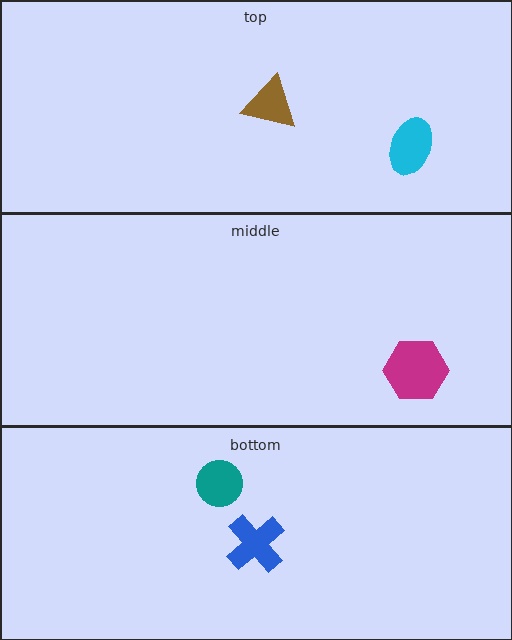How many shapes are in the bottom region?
2.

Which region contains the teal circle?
The bottom region.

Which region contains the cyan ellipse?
The top region.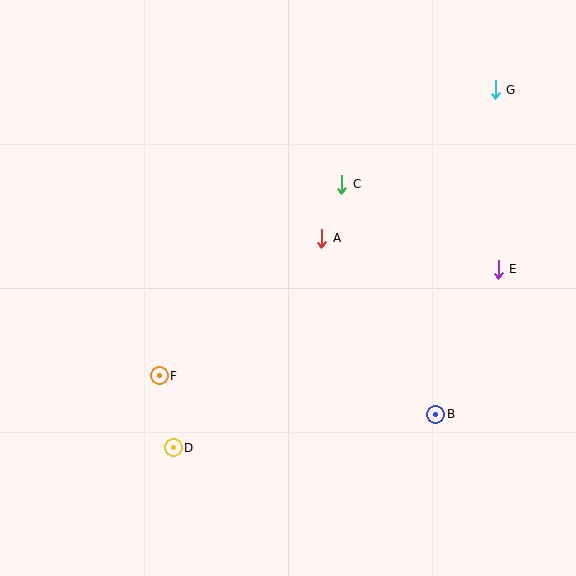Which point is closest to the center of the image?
Point A at (322, 238) is closest to the center.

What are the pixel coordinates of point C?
Point C is at (342, 184).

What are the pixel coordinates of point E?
Point E is at (498, 269).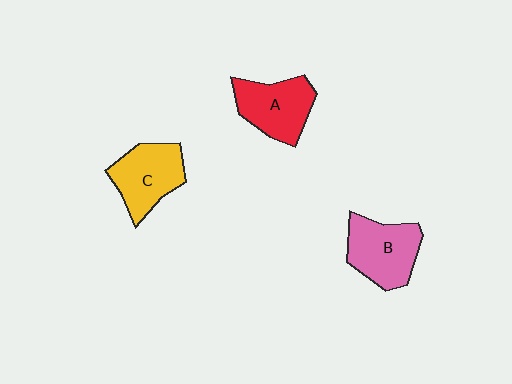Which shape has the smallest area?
Shape A (red).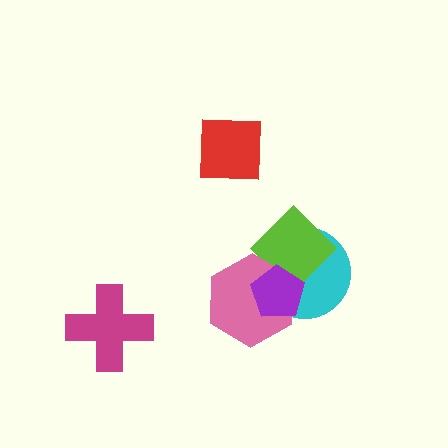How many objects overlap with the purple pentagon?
3 objects overlap with the purple pentagon.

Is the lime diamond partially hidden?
Yes, it is partially covered by another shape.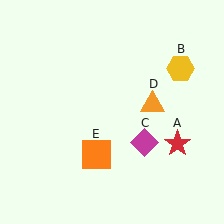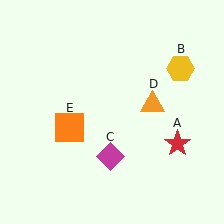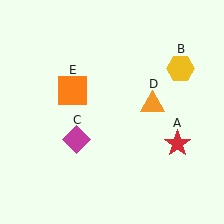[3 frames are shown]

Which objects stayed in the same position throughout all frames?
Red star (object A) and yellow hexagon (object B) and orange triangle (object D) remained stationary.